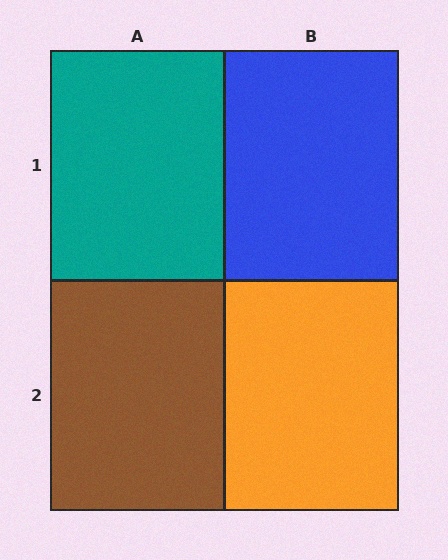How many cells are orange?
1 cell is orange.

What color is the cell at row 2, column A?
Brown.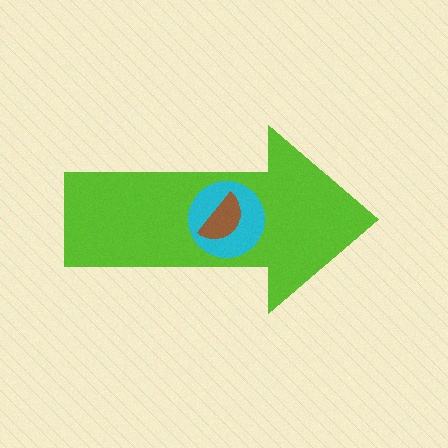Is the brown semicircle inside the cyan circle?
Yes.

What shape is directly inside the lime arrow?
The cyan circle.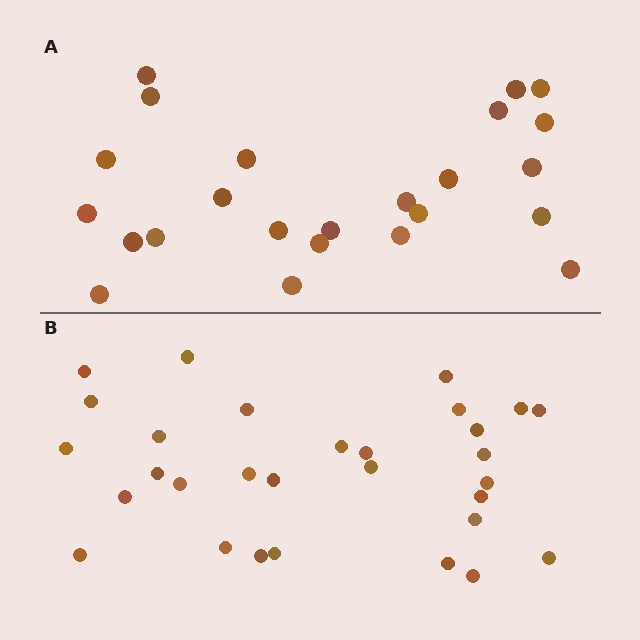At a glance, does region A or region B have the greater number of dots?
Region B (the bottom region) has more dots.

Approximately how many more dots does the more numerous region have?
Region B has about 6 more dots than region A.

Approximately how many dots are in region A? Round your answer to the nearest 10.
About 20 dots. (The exact count is 24, which rounds to 20.)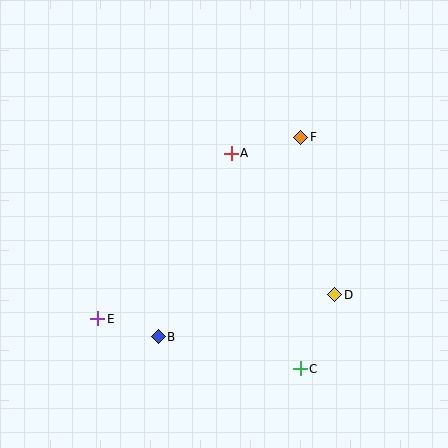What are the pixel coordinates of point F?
Point F is at (301, 137).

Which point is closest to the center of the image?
Point A at (231, 153) is closest to the center.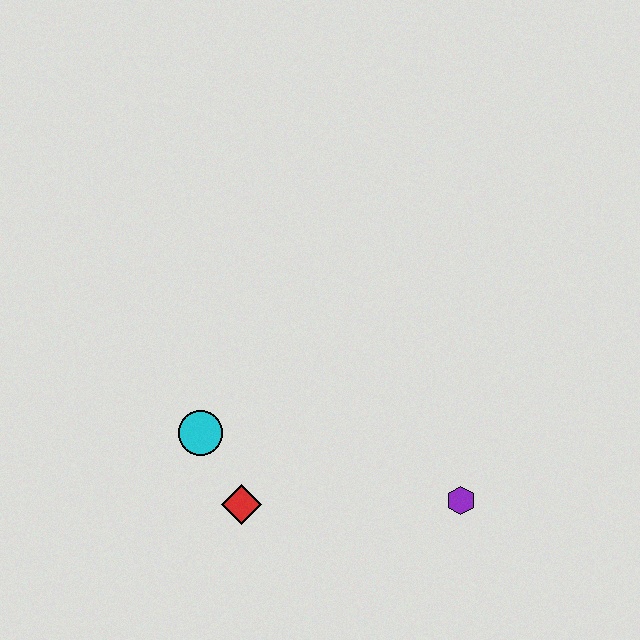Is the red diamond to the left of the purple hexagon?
Yes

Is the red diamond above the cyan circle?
No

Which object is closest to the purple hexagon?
The red diamond is closest to the purple hexagon.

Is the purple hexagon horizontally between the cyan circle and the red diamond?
No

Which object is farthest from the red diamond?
The purple hexagon is farthest from the red diamond.